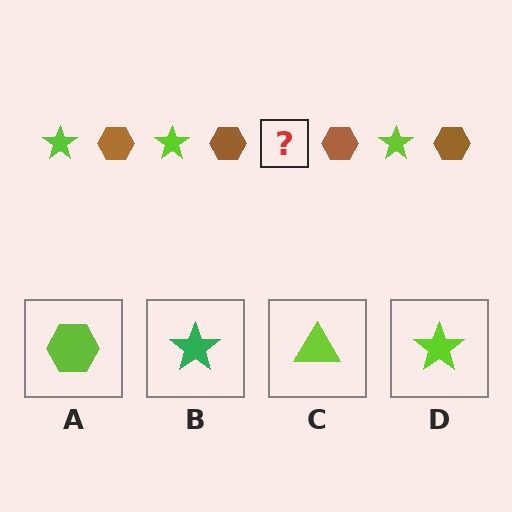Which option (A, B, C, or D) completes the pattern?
D.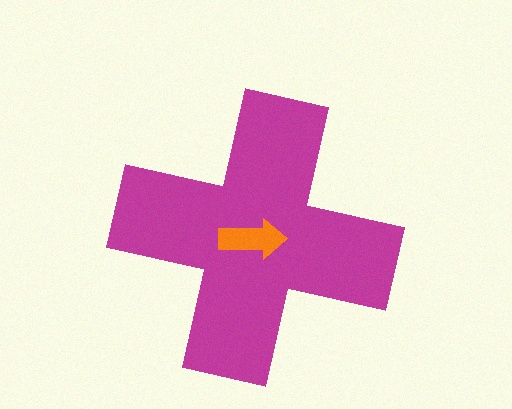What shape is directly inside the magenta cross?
The orange arrow.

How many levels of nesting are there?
2.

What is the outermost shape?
The magenta cross.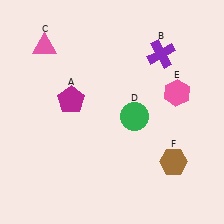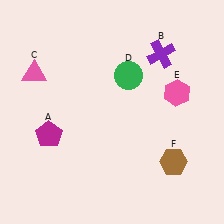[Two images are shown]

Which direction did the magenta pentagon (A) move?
The magenta pentagon (A) moved down.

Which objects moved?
The objects that moved are: the magenta pentagon (A), the pink triangle (C), the green circle (D).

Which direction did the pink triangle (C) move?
The pink triangle (C) moved down.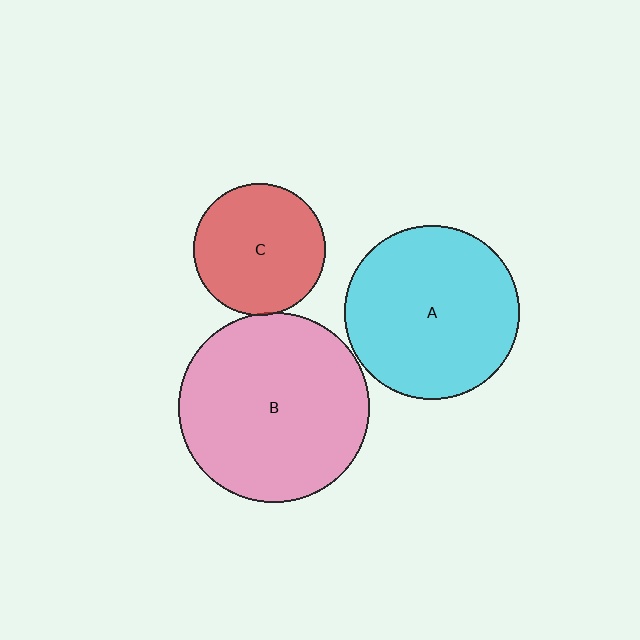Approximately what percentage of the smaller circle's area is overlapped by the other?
Approximately 5%.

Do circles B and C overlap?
Yes.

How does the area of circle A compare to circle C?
Approximately 1.7 times.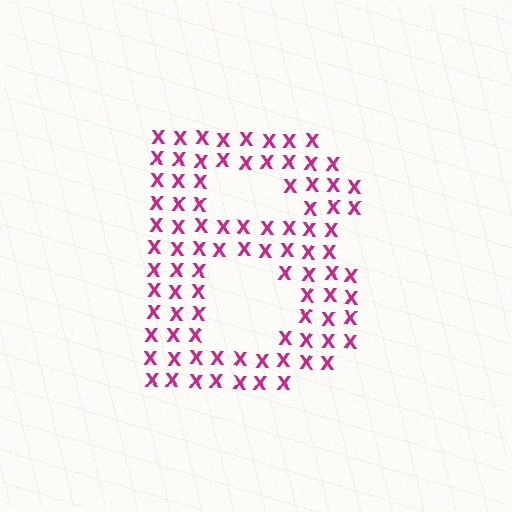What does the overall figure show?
The overall figure shows the letter B.